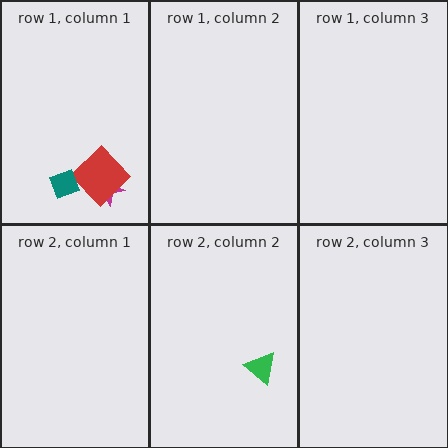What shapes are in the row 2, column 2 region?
The green triangle.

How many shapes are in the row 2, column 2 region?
1.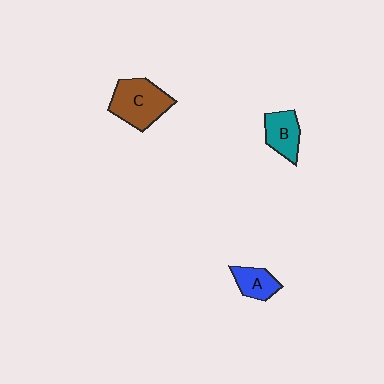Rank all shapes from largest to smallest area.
From largest to smallest: C (brown), B (teal), A (blue).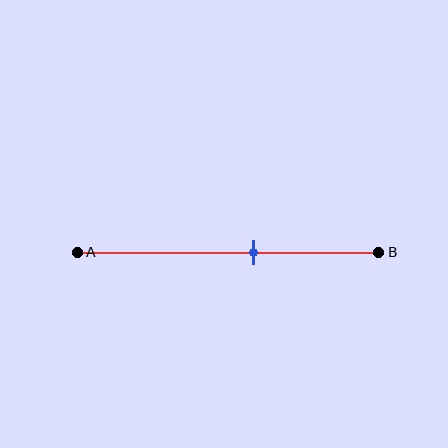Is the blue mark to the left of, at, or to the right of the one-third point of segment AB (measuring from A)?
The blue mark is to the right of the one-third point of segment AB.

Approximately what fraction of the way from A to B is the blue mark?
The blue mark is approximately 60% of the way from A to B.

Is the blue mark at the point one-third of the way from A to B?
No, the mark is at about 60% from A, not at the 33% one-third point.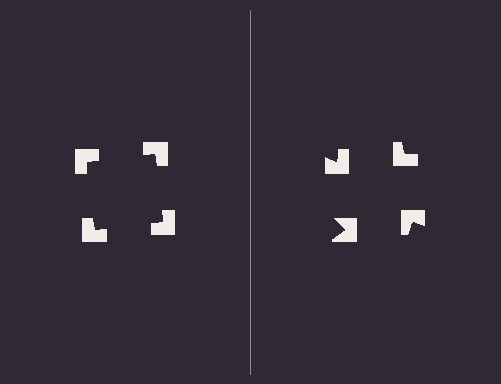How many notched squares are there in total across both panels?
8 — 4 on each side.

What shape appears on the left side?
An illusory square.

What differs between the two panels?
The notched squares are positioned identically on both sides; only the wedge orientations differ. On the left they align to a square; on the right they are misaligned.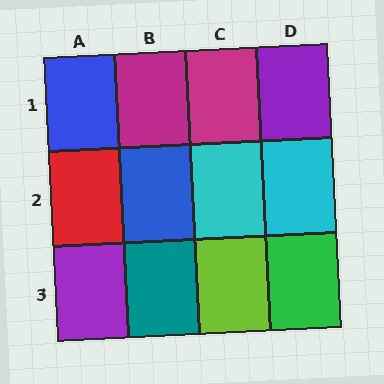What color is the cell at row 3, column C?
Lime.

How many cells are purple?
2 cells are purple.